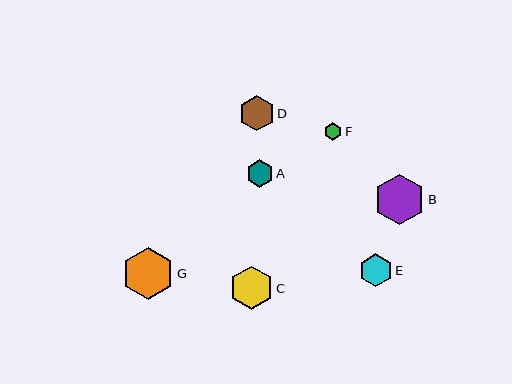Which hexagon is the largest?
Hexagon G is the largest with a size of approximately 52 pixels.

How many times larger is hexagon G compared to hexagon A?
Hexagon G is approximately 1.9 times the size of hexagon A.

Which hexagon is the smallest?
Hexagon F is the smallest with a size of approximately 18 pixels.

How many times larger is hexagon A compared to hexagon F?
Hexagon A is approximately 1.5 times the size of hexagon F.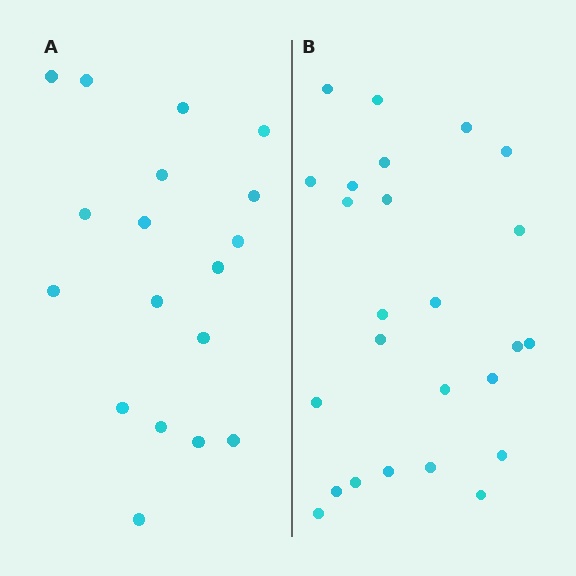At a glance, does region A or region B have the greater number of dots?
Region B (the right region) has more dots.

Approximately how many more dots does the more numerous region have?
Region B has roughly 8 or so more dots than region A.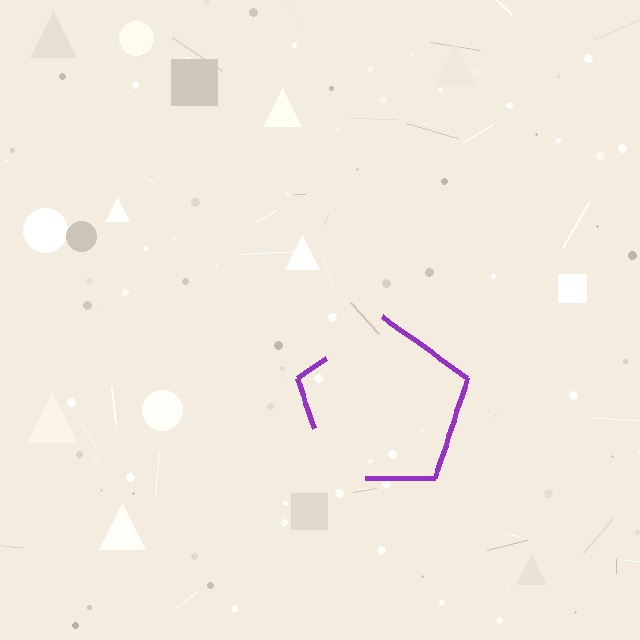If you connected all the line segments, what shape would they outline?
They would outline a pentagon.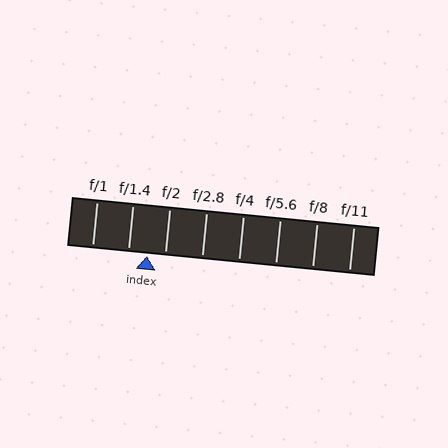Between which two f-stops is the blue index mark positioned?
The index mark is between f/1.4 and f/2.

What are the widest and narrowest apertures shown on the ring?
The widest aperture shown is f/1 and the narrowest is f/11.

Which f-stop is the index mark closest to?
The index mark is closest to f/1.4.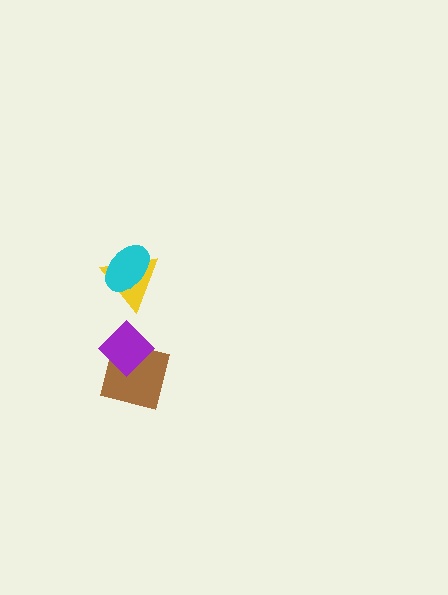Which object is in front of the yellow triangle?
The cyan ellipse is in front of the yellow triangle.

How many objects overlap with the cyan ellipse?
1 object overlaps with the cyan ellipse.